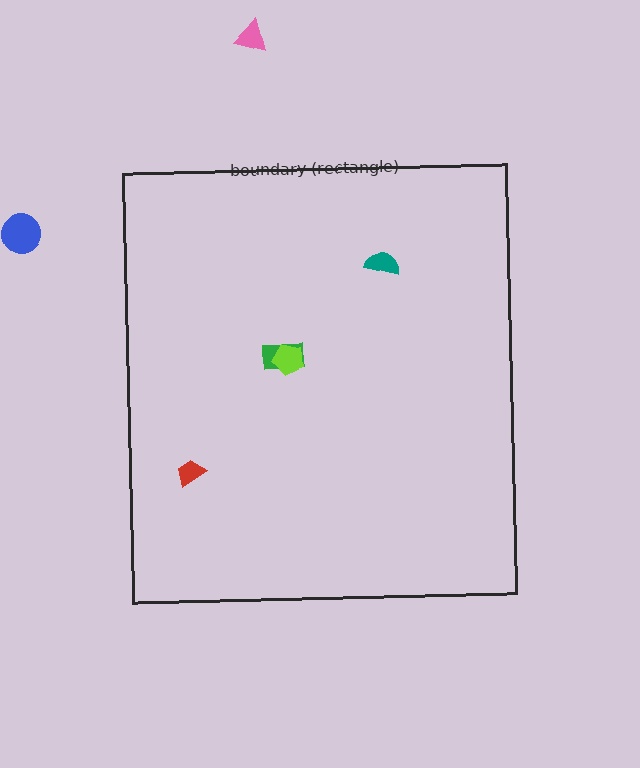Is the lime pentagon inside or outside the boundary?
Inside.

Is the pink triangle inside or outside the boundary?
Outside.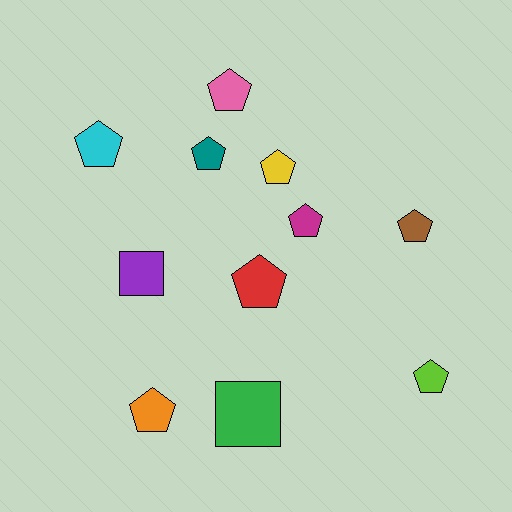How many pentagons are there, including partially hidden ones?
There are 9 pentagons.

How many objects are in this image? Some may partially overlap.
There are 11 objects.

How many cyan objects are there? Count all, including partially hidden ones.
There is 1 cyan object.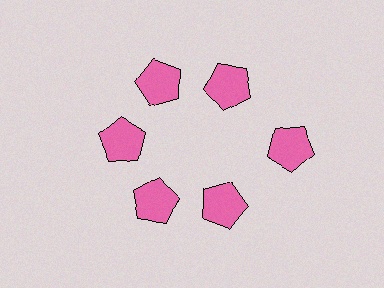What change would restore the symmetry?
The symmetry would be restored by moving it inward, back onto the ring so that all 6 pentagons sit at equal angles and equal distance from the center.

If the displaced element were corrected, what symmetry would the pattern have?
It would have 6-fold rotational symmetry — the pattern would map onto itself every 60 degrees.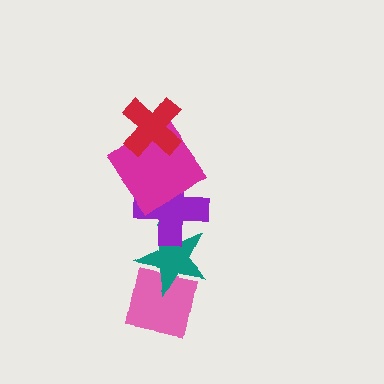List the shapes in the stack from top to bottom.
From top to bottom: the red cross, the magenta diamond, the purple cross, the teal star, the pink square.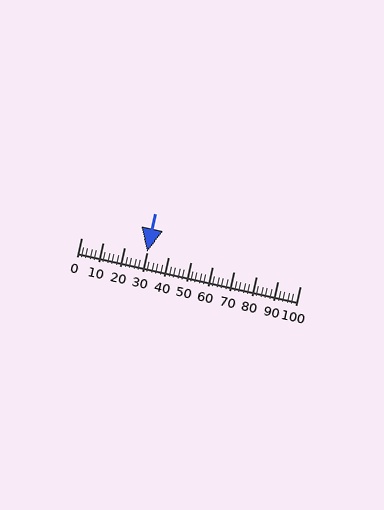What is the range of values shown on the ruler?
The ruler shows values from 0 to 100.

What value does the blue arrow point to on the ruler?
The blue arrow points to approximately 30.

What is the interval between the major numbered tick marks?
The major tick marks are spaced 10 units apart.